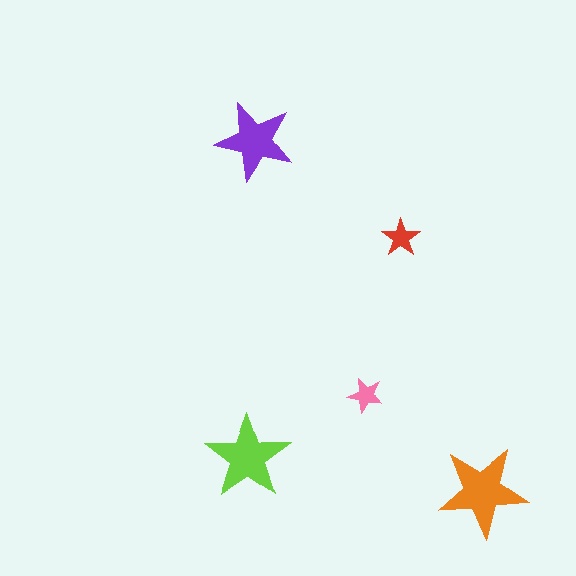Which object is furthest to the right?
The orange star is rightmost.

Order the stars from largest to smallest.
the orange one, the lime one, the purple one, the red one, the pink one.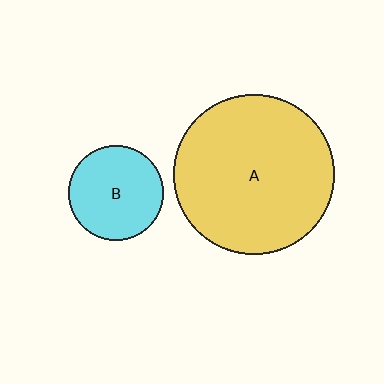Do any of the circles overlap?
No, none of the circles overlap.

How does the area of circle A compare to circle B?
Approximately 2.9 times.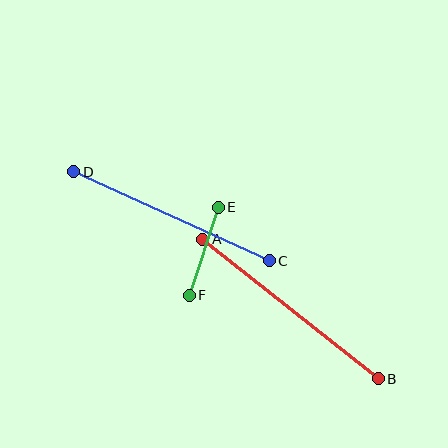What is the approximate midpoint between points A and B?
The midpoint is at approximately (290, 309) pixels.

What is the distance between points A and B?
The distance is approximately 224 pixels.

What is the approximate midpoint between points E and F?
The midpoint is at approximately (204, 251) pixels.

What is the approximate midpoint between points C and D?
The midpoint is at approximately (172, 216) pixels.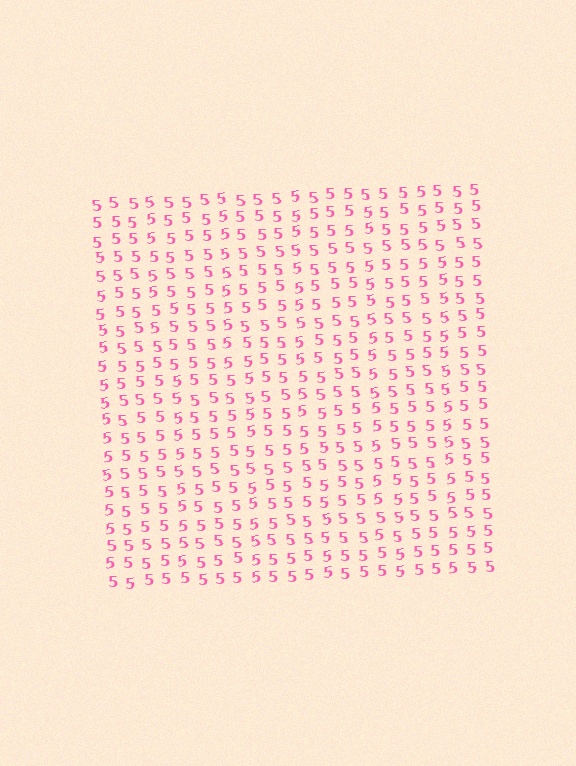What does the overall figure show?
The overall figure shows a square.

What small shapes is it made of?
It is made of small digit 5's.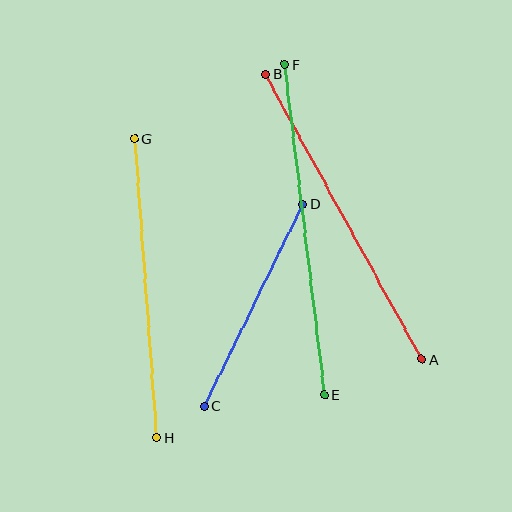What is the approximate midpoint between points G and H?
The midpoint is at approximately (146, 288) pixels.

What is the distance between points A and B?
The distance is approximately 325 pixels.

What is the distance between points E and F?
The distance is approximately 333 pixels.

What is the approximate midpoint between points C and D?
The midpoint is at approximately (253, 305) pixels.